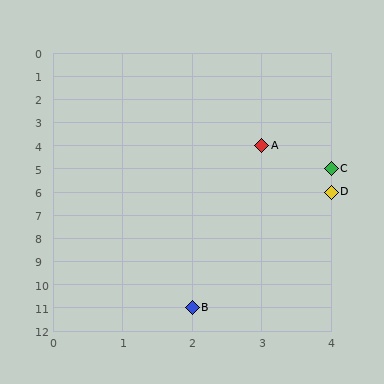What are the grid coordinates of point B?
Point B is at grid coordinates (2, 11).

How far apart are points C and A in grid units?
Points C and A are 1 column and 1 row apart (about 1.4 grid units diagonally).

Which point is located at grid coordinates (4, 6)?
Point D is at (4, 6).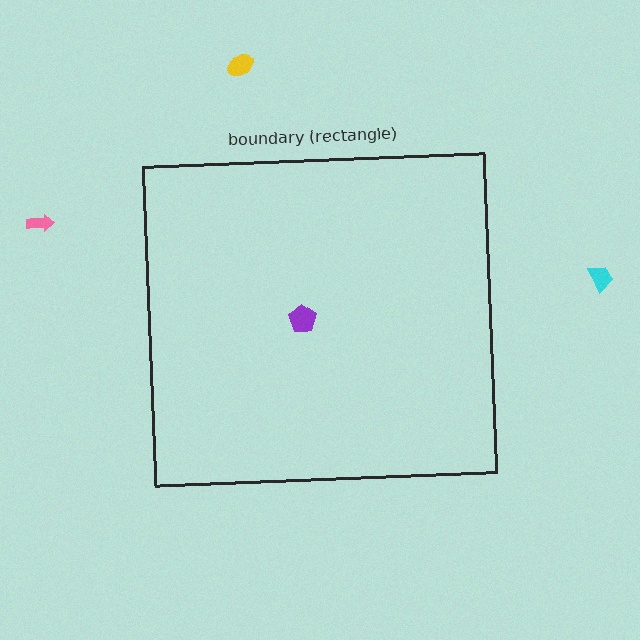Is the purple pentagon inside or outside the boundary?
Inside.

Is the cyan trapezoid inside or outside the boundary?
Outside.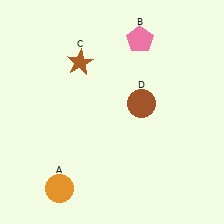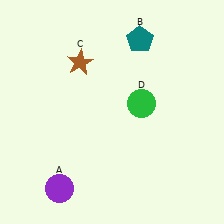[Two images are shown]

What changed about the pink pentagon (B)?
In Image 1, B is pink. In Image 2, it changed to teal.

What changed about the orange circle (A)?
In Image 1, A is orange. In Image 2, it changed to purple.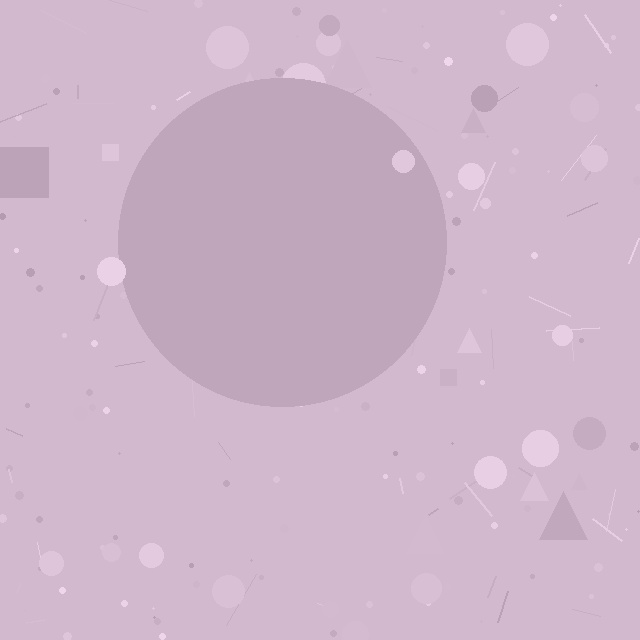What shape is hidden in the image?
A circle is hidden in the image.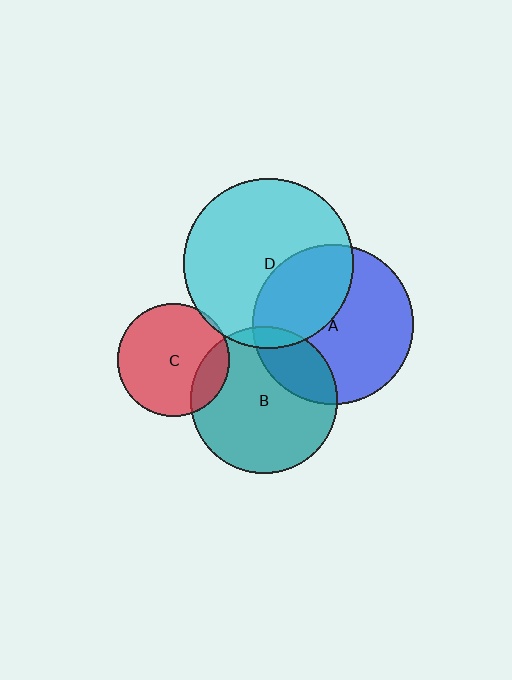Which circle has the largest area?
Circle D (cyan).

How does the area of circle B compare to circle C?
Approximately 1.7 times.